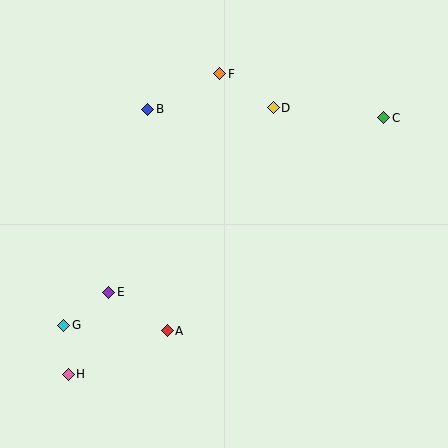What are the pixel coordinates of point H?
Point H is at (68, 374).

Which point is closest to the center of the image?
Point A at (167, 331) is closest to the center.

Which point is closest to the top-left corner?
Point B is closest to the top-left corner.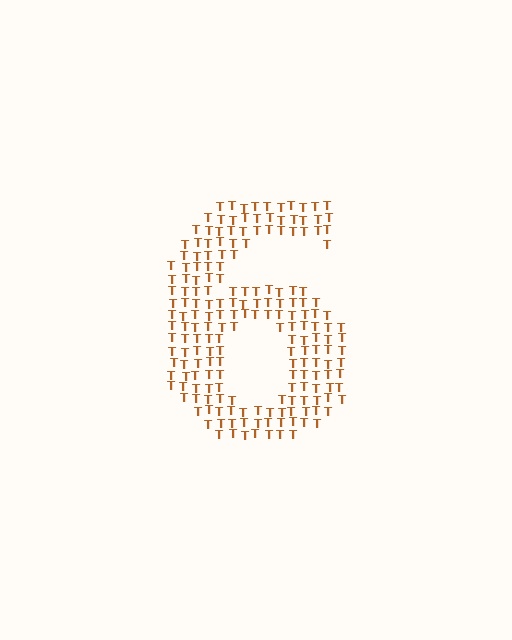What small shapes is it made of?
It is made of small letter T's.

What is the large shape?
The large shape is the digit 6.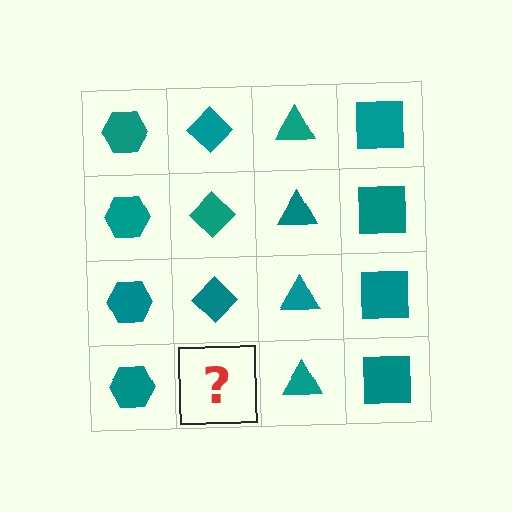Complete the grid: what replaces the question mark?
The question mark should be replaced with a teal diamond.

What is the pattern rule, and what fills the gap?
The rule is that each column has a consistent shape. The gap should be filled with a teal diamond.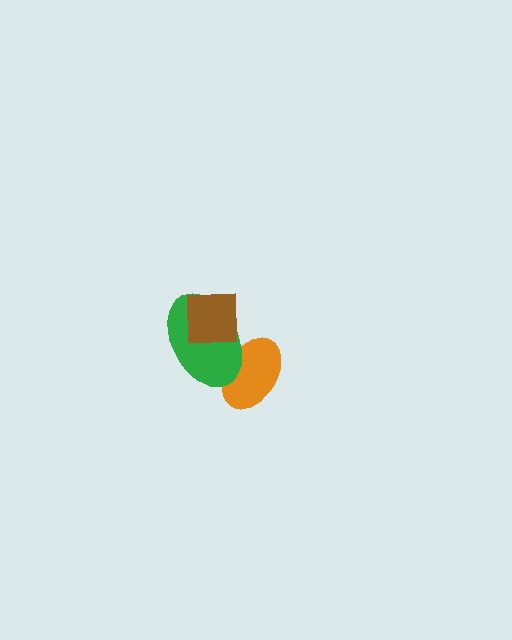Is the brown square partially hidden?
No, no other shape covers it.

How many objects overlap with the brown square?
1 object overlaps with the brown square.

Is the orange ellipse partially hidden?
Yes, it is partially covered by another shape.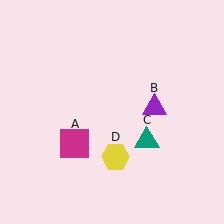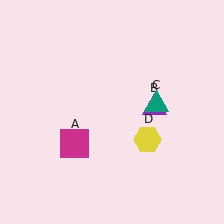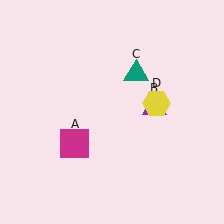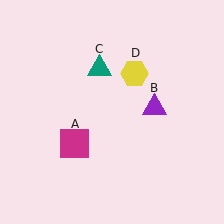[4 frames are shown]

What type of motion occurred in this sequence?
The teal triangle (object C), yellow hexagon (object D) rotated counterclockwise around the center of the scene.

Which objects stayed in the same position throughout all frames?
Magenta square (object A) and purple triangle (object B) remained stationary.